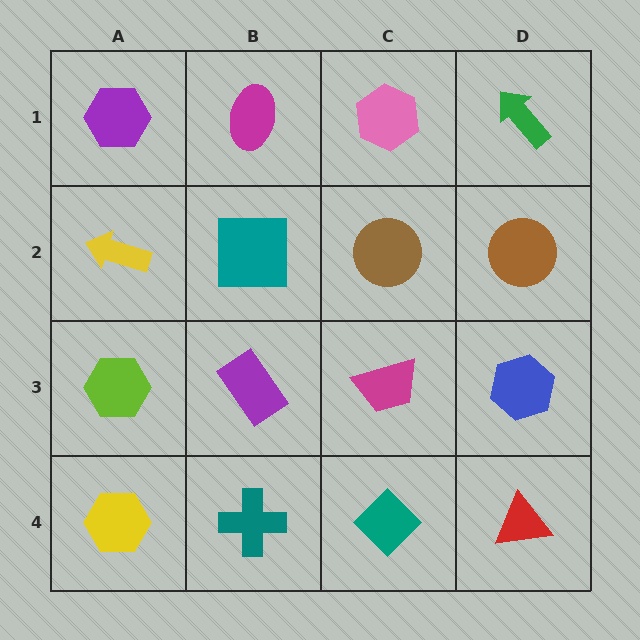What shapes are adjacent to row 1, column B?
A teal square (row 2, column B), a purple hexagon (row 1, column A), a pink hexagon (row 1, column C).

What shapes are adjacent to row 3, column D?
A brown circle (row 2, column D), a red triangle (row 4, column D), a magenta trapezoid (row 3, column C).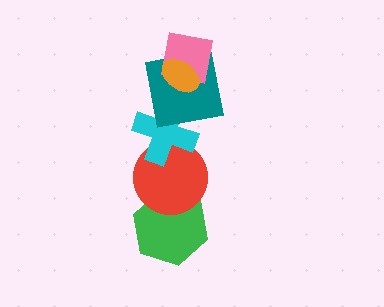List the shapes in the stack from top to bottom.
From top to bottom: the orange ellipse, the pink square, the teal square, the cyan cross, the red circle, the green hexagon.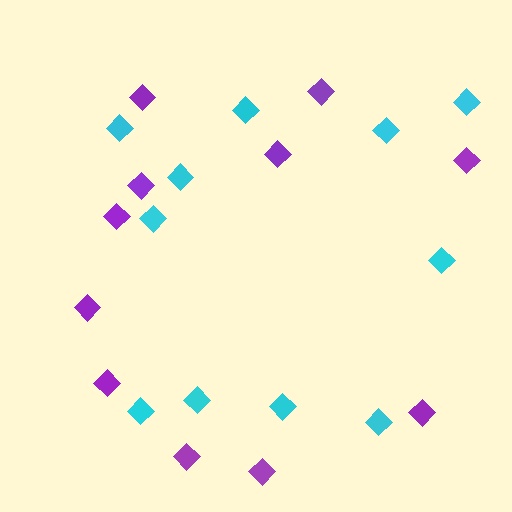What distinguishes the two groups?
There are 2 groups: one group of purple diamonds (11) and one group of cyan diamonds (11).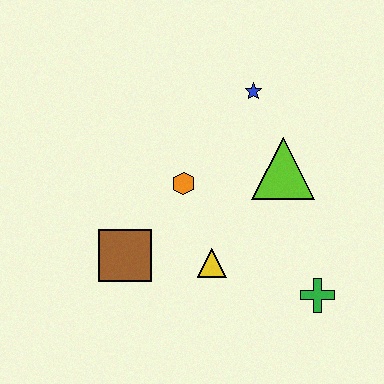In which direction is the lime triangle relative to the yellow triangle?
The lime triangle is above the yellow triangle.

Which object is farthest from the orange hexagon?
The green cross is farthest from the orange hexagon.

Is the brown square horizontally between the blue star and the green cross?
No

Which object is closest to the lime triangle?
The blue star is closest to the lime triangle.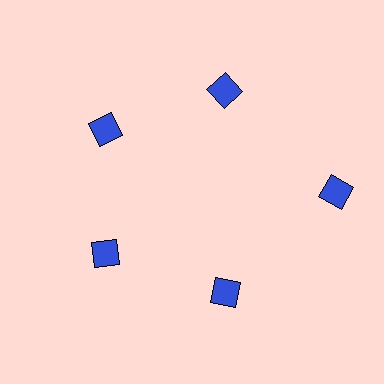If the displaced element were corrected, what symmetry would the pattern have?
It would have 5-fold rotational symmetry — the pattern would map onto itself every 72 degrees.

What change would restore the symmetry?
The symmetry would be restored by moving it inward, back onto the ring so that all 5 diamonds sit at equal angles and equal distance from the center.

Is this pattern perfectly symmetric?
No. The 5 blue diamonds are arranged in a ring, but one element near the 3 o'clock position is pushed outward from the center, breaking the 5-fold rotational symmetry.